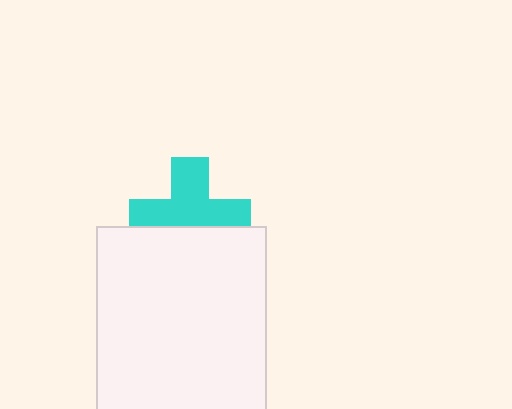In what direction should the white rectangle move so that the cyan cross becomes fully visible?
The white rectangle should move down. That is the shortest direction to clear the overlap and leave the cyan cross fully visible.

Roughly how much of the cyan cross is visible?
About half of it is visible (roughly 62%).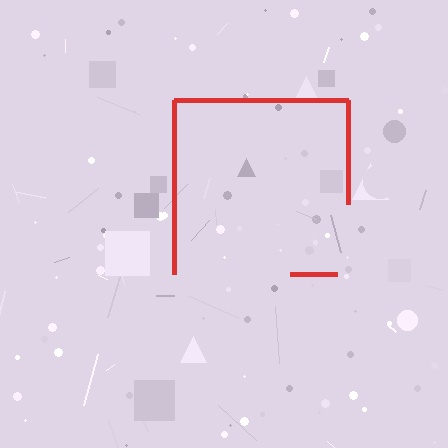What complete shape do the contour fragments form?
The contour fragments form a square.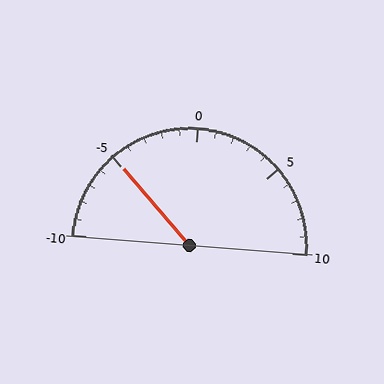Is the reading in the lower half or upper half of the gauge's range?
The reading is in the lower half of the range (-10 to 10).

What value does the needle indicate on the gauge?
The needle indicates approximately -5.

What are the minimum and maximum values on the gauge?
The gauge ranges from -10 to 10.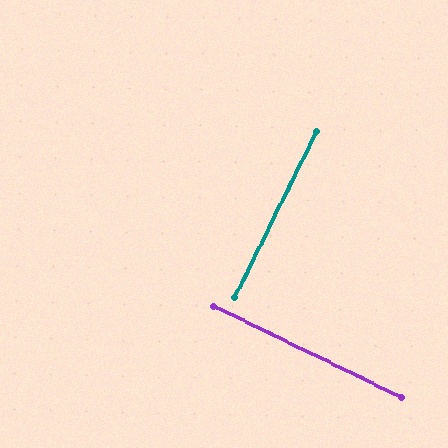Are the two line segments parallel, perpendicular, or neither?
Perpendicular — they meet at approximately 90°.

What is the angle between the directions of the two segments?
Approximately 90 degrees.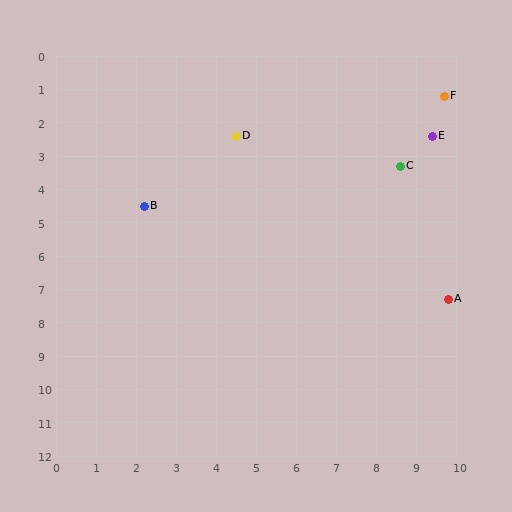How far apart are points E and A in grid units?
Points E and A are about 4.9 grid units apart.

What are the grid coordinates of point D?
Point D is at approximately (4.5, 2.4).